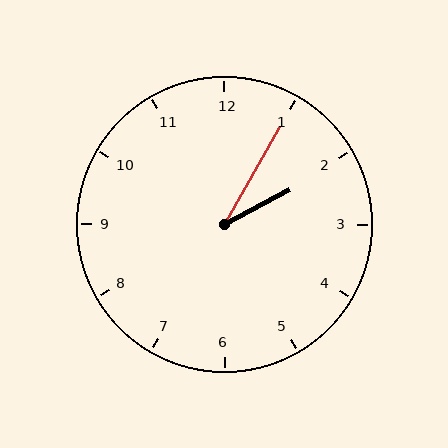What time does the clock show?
2:05.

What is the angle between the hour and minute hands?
Approximately 32 degrees.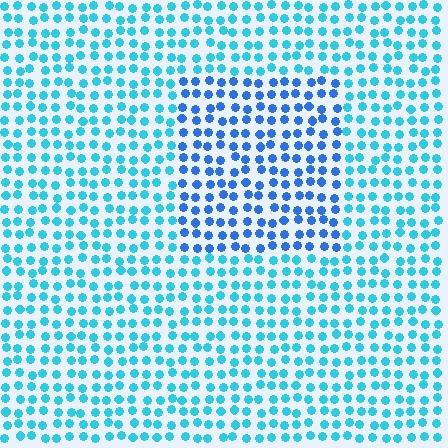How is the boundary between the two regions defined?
The boundary is defined purely by a slight shift in hue (about 31 degrees). Spacing, size, and orientation are identical on both sides.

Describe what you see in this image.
The image is filled with small cyan elements in a uniform arrangement. A rectangle-shaped region is visible where the elements are tinted to a slightly different hue, forming a subtle color boundary.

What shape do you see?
I see a rectangle.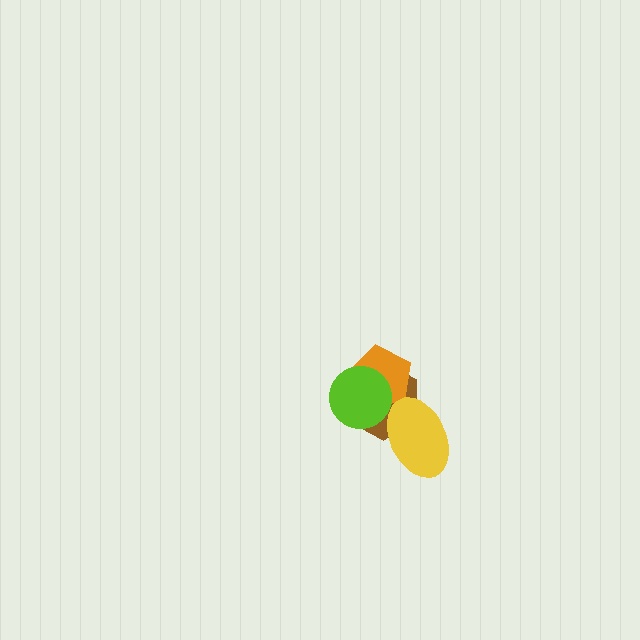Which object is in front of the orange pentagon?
The lime circle is in front of the orange pentagon.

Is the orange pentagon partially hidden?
Yes, it is partially covered by another shape.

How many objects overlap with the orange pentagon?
2 objects overlap with the orange pentagon.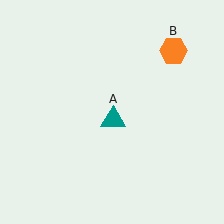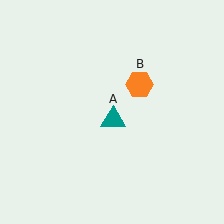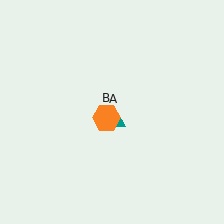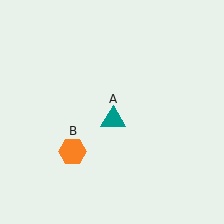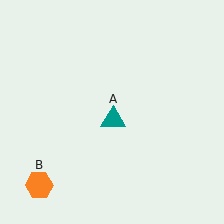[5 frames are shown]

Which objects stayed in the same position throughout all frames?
Teal triangle (object A) remained stationary.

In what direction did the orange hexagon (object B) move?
The orange hexagon (object B) moved down and to the left.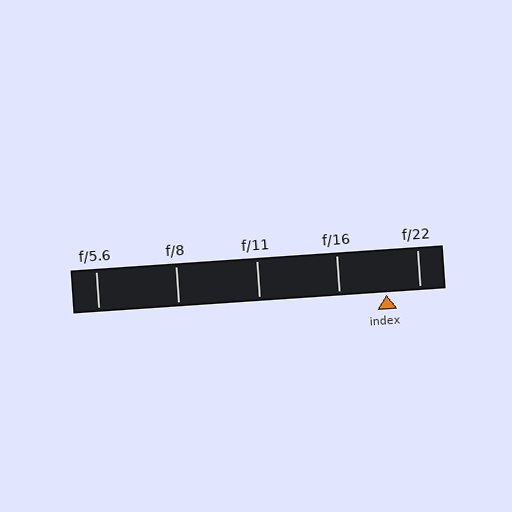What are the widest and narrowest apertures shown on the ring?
The widest aperture shown is f/5.6 and the narrowest is f/22.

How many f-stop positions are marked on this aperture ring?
There are 5 f-stop positions marked.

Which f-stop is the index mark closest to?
The index mark is closest to f/22.